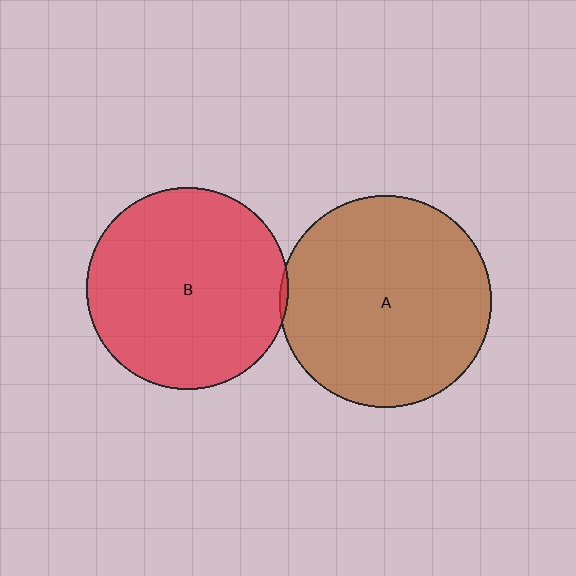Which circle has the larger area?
Circle A (brown).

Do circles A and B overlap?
Yes.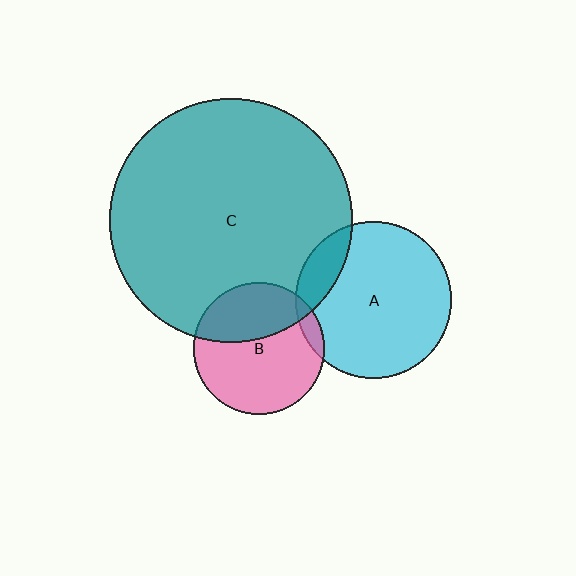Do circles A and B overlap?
Yes.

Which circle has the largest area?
Circle C (teal).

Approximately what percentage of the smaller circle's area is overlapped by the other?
Approximately 5%.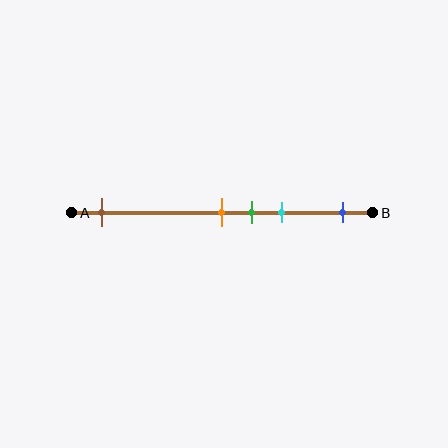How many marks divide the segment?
There are 5 marks dividing the segment.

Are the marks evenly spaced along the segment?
No, the marks are not evenly spaced.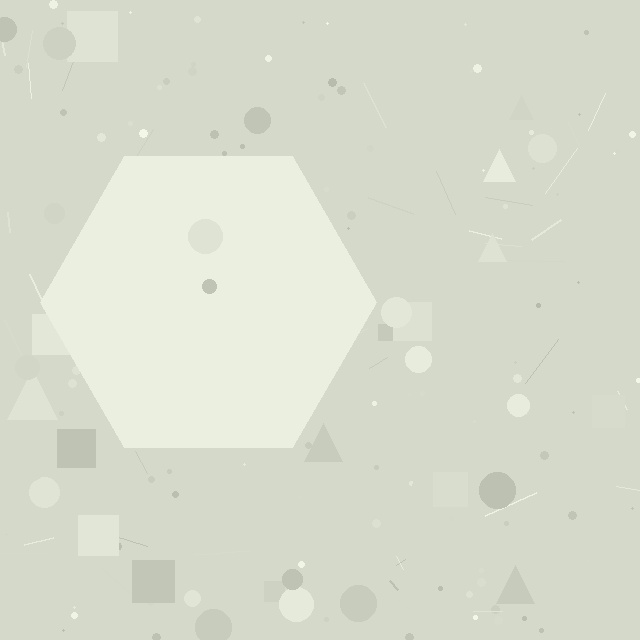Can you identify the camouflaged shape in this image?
The camouflaged shape is a hexagon.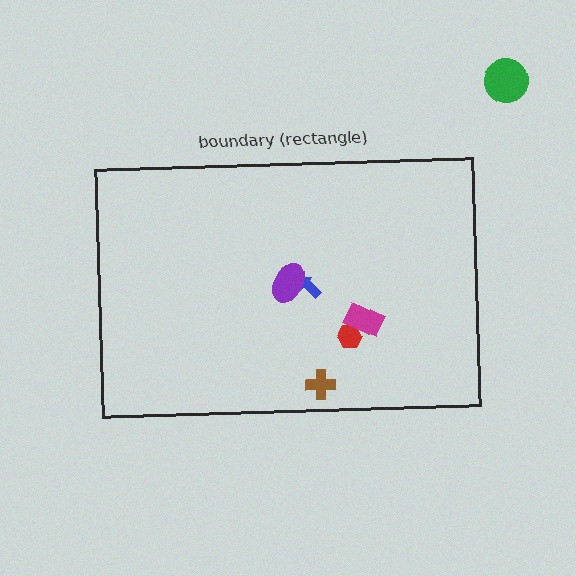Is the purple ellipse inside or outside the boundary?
Inside.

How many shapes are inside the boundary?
5 inside, 1 outside.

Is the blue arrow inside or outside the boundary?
Inside.